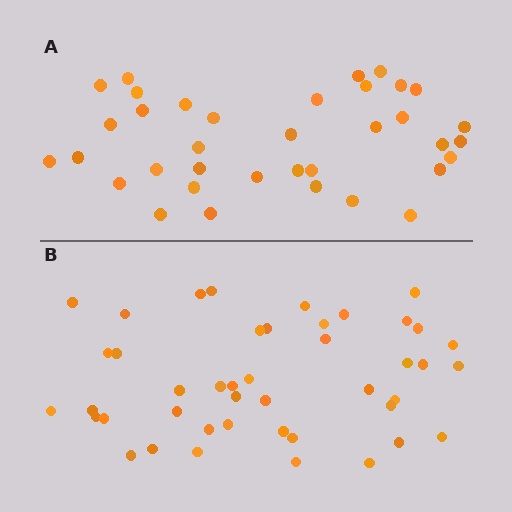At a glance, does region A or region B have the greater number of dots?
Region B (the bottom region) has more dots.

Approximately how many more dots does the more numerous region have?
Region B has roughly 8 or so more dots than region A.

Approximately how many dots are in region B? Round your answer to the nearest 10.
About 40 dots. (The exact count is 44, which rounds to 40.)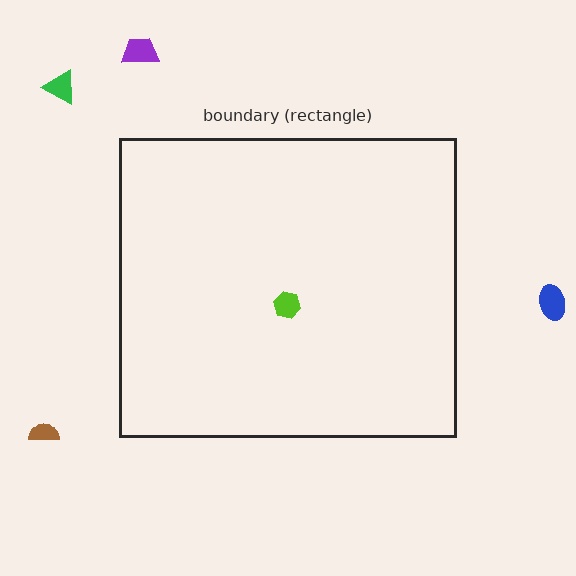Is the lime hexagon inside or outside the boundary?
Inside.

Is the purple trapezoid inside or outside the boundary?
Outside.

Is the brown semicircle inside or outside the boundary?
Outside.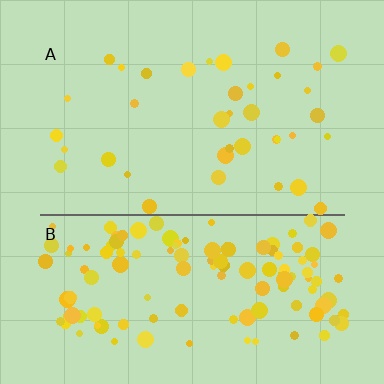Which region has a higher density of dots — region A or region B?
B (the bottom).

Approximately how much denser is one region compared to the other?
Approximately 3.5× — region B over region A.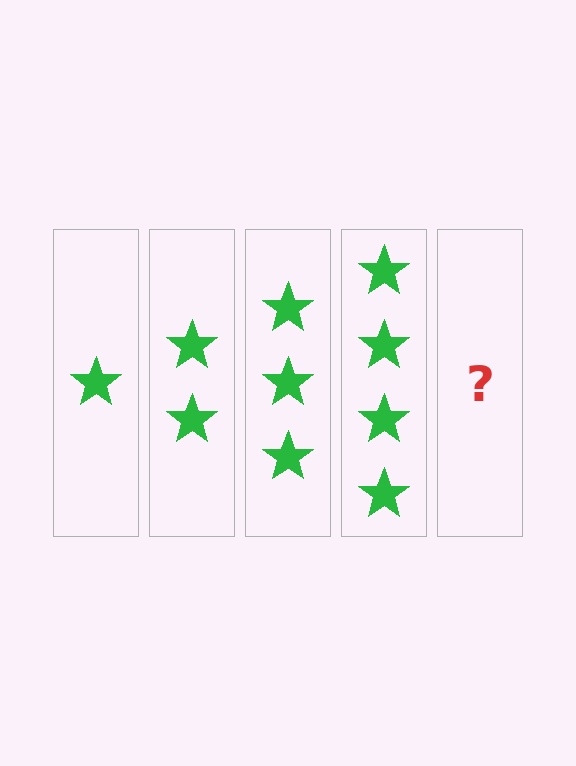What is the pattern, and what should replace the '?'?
The pattern is that each step adds one more star. The '?' should be 5 stars.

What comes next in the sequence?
The next element should be 5 stars.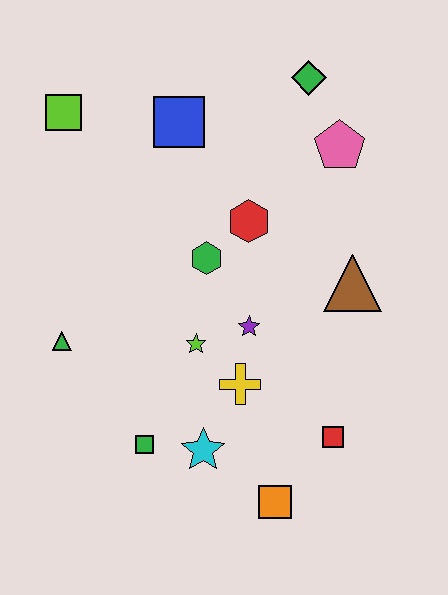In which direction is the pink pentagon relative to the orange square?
The pink pentagon is above the orange square.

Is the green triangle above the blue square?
No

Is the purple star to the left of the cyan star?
No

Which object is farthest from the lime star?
The green diamond is farthest from the lime star.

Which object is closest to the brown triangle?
The purple star is closest to the brown triangle.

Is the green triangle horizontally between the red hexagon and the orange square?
No